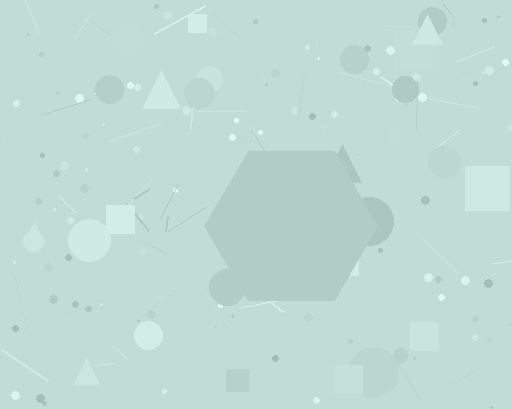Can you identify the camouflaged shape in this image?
The camouflaged shape is a hexagon.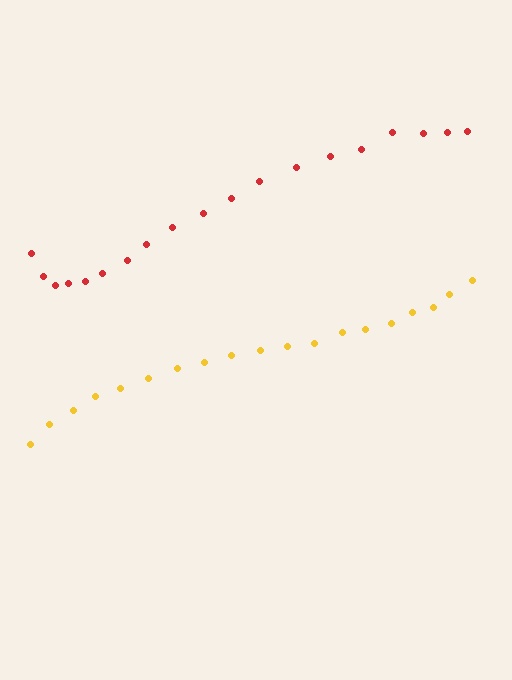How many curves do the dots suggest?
There are 2 distinct paths.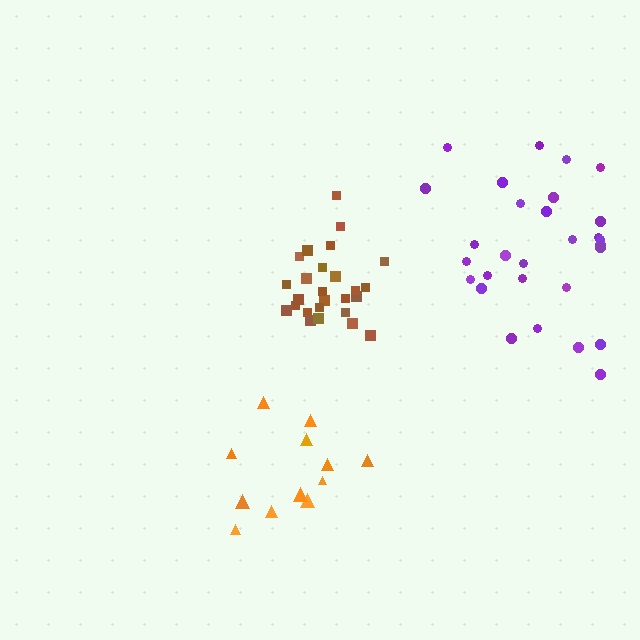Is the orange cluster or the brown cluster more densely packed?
Brown.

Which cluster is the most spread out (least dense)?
Purple.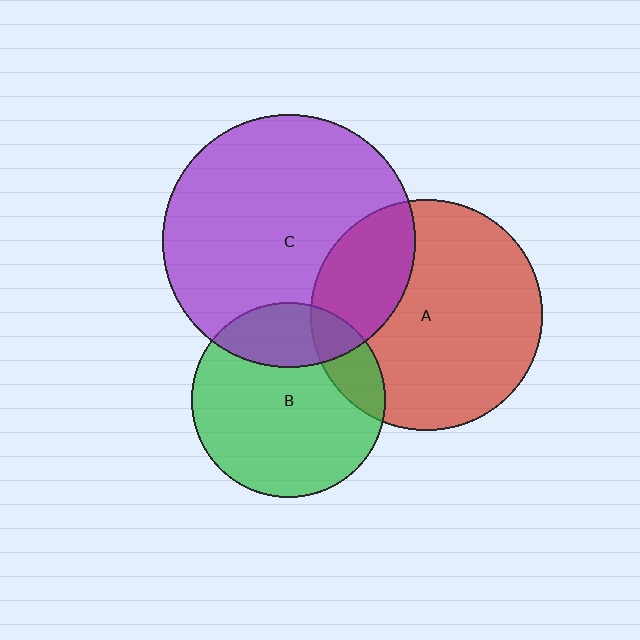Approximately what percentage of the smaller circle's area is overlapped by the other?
Approximately 25%.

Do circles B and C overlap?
Yes.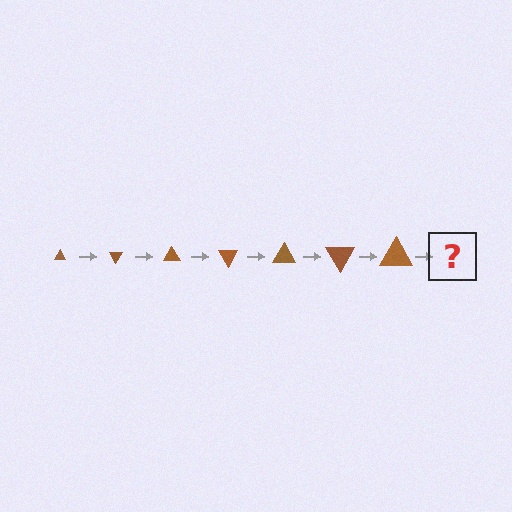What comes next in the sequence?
The next element should be a triangle, larger than the previous one and rotated 420 degrees from the start.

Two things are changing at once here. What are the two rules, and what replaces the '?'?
The two rules are that the triangle grows larger each step and it rotates 60 degrees each step. The '?' should be a triangle, larger than the previous one and rotated 420 degrees from the start.